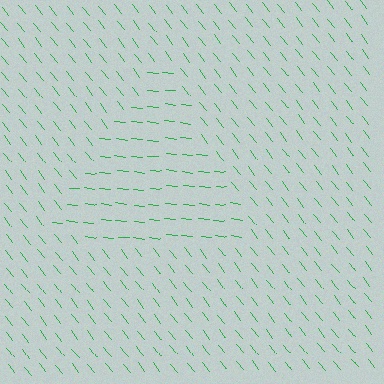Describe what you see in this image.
The image is filled with small green line segments. A triangle region in the image has lines oriented differently from the surrounding lines, creating a visible texture boundary.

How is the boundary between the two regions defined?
The boundary is defined purely by a change in line orientation (approximately 45 degrees difference). All lines are the same color and thickness.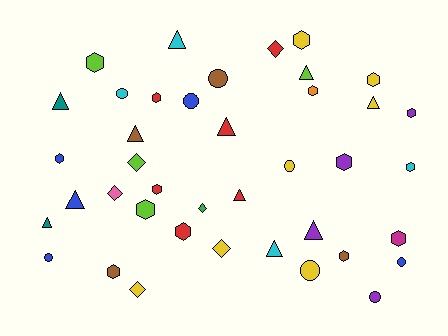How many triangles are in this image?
There are 11 triangles.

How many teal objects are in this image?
There are 2 teal objects.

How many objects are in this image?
There are 40 objects.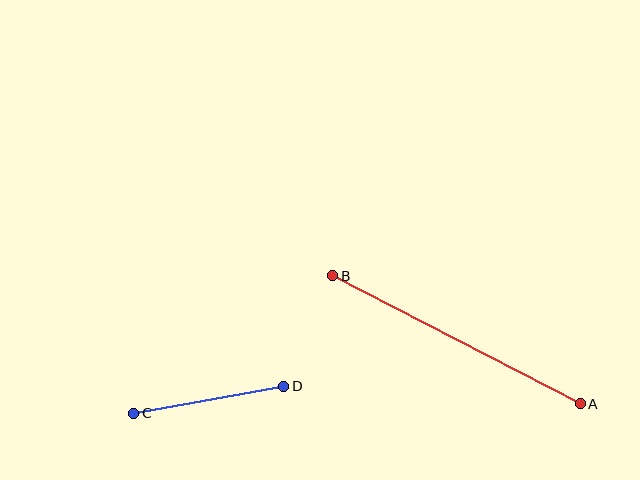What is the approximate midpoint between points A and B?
The midpoint is at approximately (456, 340) pixels.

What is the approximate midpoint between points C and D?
The midpoint is at approximately (209, 400) pixels.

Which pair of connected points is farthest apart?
Points A and B are farthest apart.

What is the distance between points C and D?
The distance is approximately 152 pixels.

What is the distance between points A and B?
The distance is approximately 278 pixels.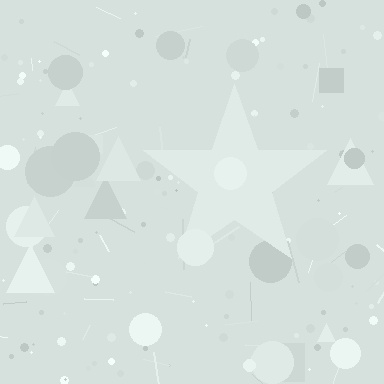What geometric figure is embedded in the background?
A star is embedded in the background.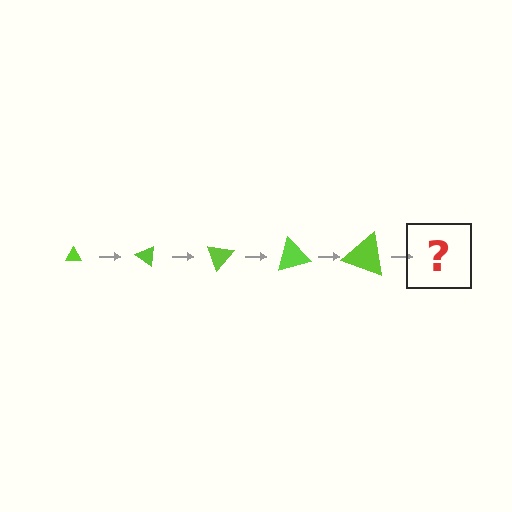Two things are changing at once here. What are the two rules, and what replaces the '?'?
The two rules are that the triangle grows larger each step and it rotates 35 degrees each step. The '?' should be a triangle, larger than the previous one and rotated 175 degrees from the start.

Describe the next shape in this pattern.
It should be a triangle, larger than the previous one and rotated 175 degrees from the start.